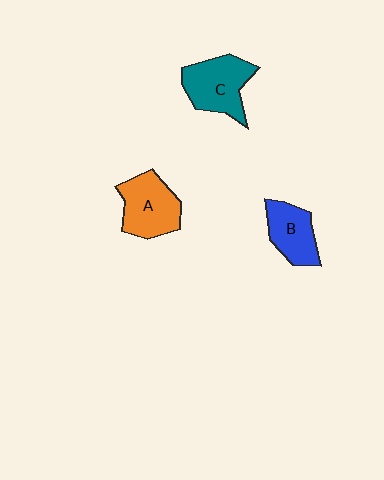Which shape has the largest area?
Shape C (teal).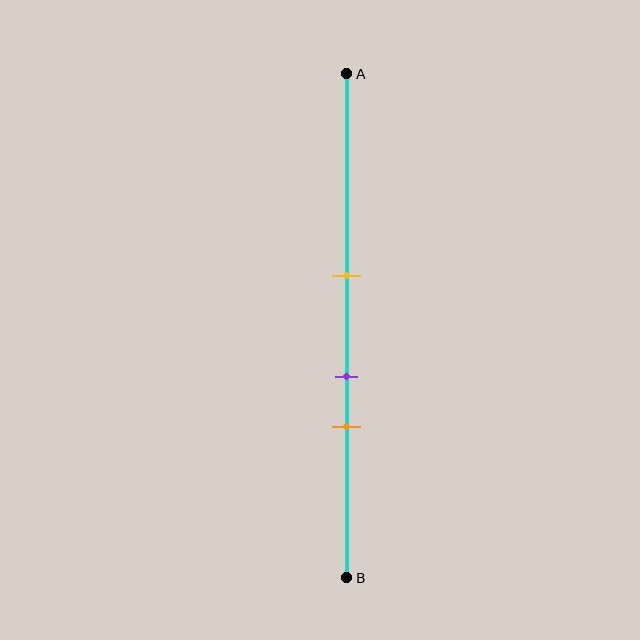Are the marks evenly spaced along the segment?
Yes, the marks are approximately evenly spaced.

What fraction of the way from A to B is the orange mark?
The orange mark is approximately 70% (0.7) of the way from A to B.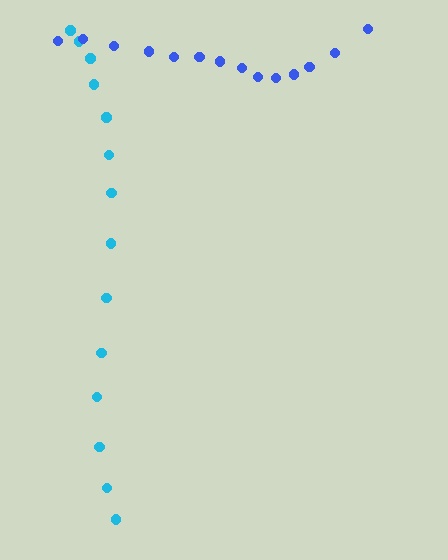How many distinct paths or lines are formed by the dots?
There are 2 distinct paths.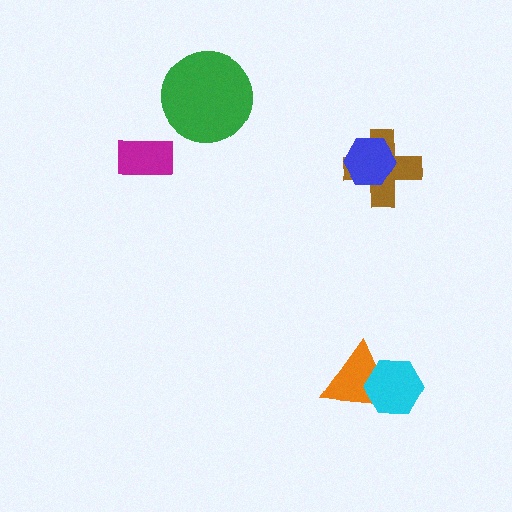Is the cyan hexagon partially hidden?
No, no other shape covers it.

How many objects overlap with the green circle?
0 objects overlap with the green circle.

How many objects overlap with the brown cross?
1 object overlaps with the brown cross.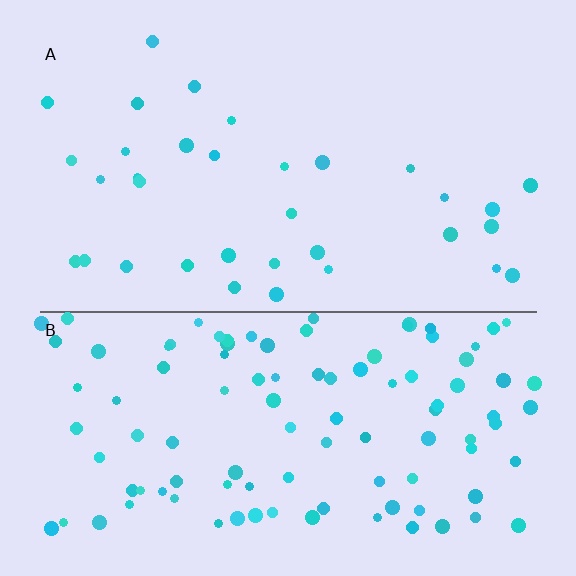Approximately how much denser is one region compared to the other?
Approximately 3.1× — region B over region A.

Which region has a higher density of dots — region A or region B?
B (the bottom).